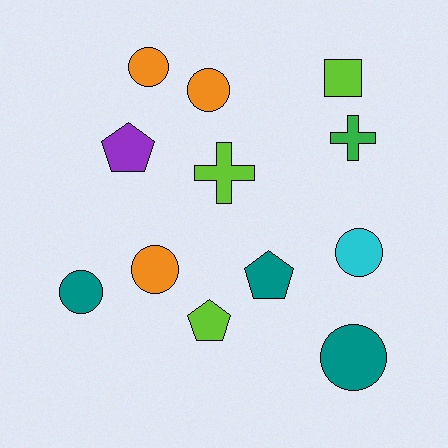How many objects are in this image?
There are 12 objects.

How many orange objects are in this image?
There are 3 orange objects.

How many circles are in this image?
There are 6 circles.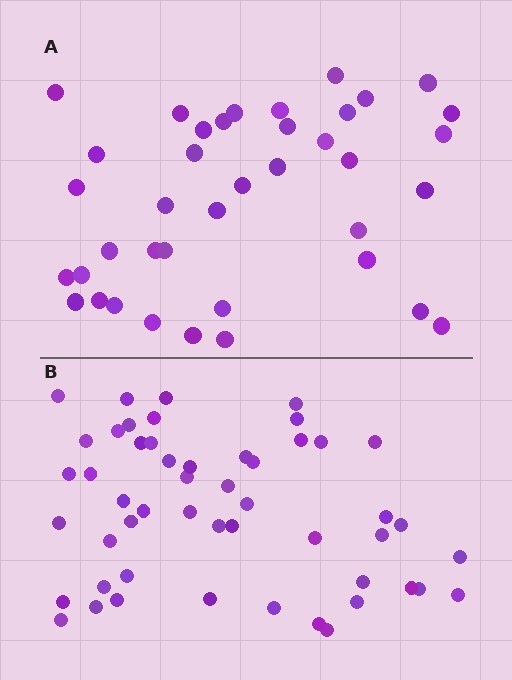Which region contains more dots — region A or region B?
Region B (the bottom region) has more dots.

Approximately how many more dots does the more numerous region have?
Region B has roughly 12 or so more dots than region A.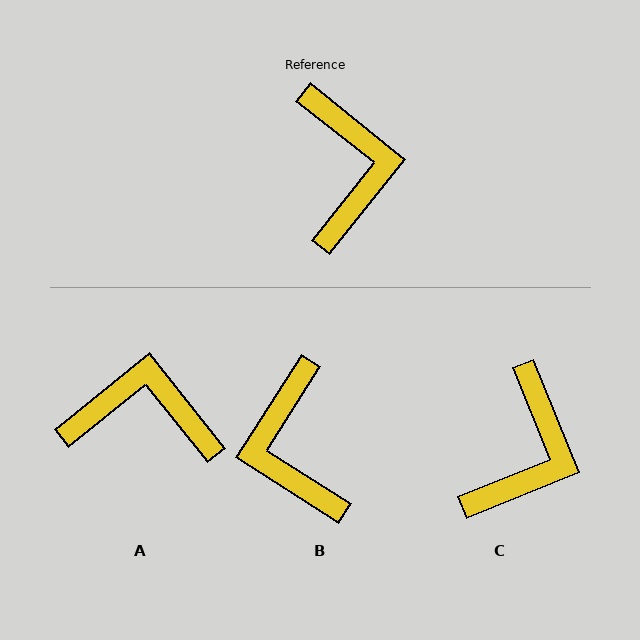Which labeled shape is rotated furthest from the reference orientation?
B, about 174 degrees away.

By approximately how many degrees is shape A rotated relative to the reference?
Approximately 77 degrees counter-clockwise.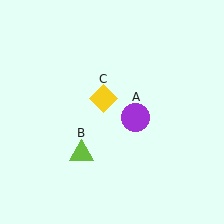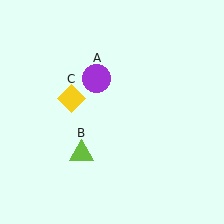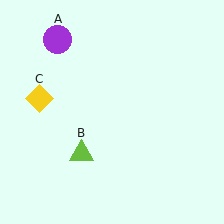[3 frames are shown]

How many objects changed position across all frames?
2 objects changed position: purple circle (object A), yellow diamond (object C).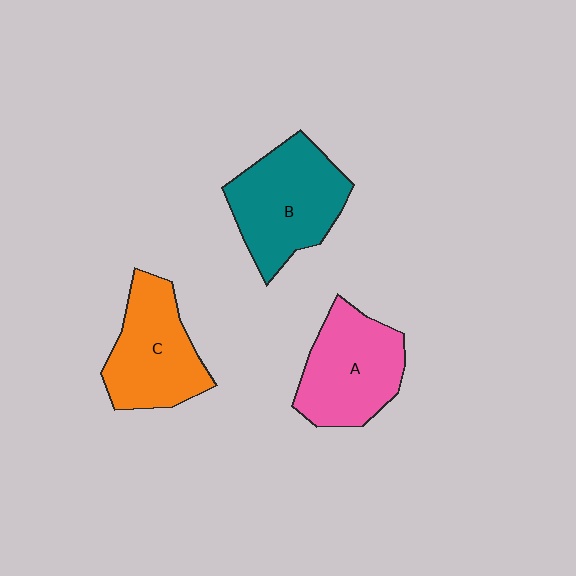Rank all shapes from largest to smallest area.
From largest to smallest: B (teal), A (pink), C (orange).